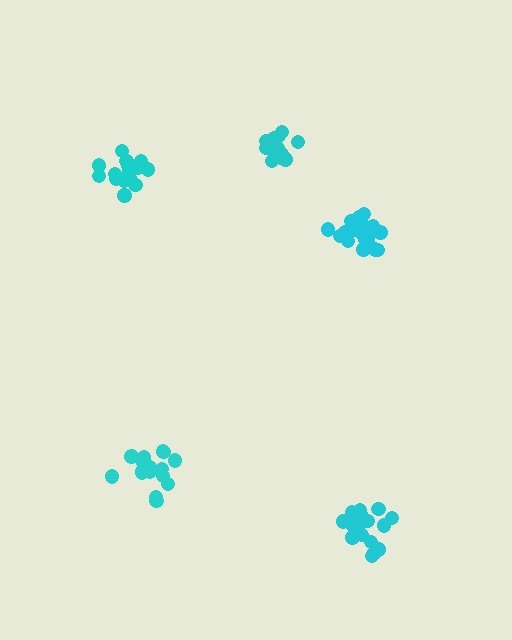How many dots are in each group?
Group 1: 18 dots, Group 2: 18 dots, Group 3: 17 dots, Group 4: 15 dots, Group 5: 21 dots (89 total).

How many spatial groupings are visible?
There are 5 spatial groupings.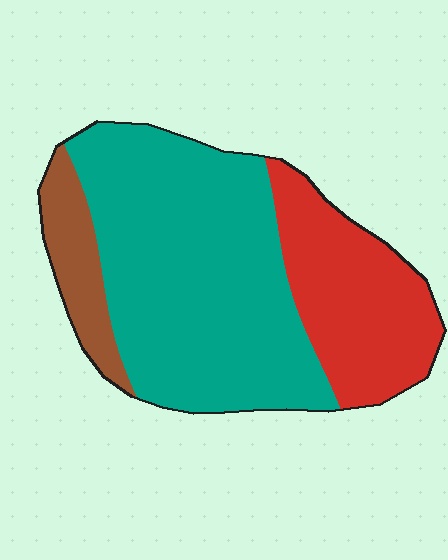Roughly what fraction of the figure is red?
Red covers about 30% of the figure.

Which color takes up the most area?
Teal, at roughly 60%.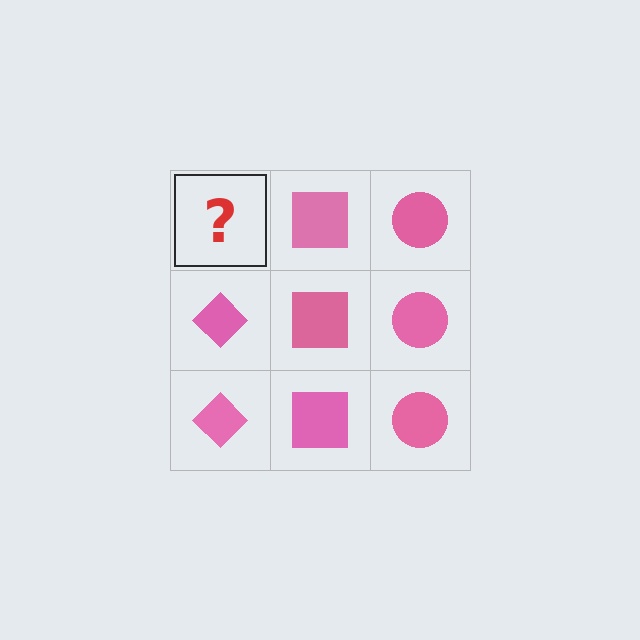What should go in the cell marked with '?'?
The missing cell should contain a pink diamond.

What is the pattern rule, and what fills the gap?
The rule is that each column has a consistent shape. The gap should be filled with a pink diamond.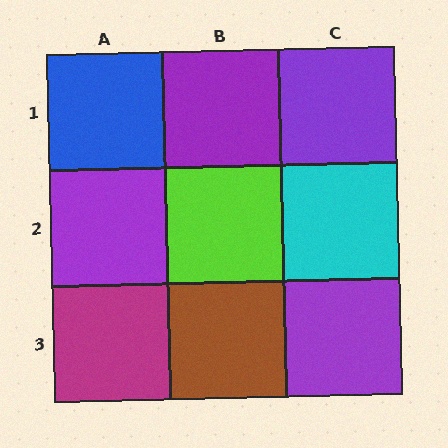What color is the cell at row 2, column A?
Purple.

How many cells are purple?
4 cells are purple.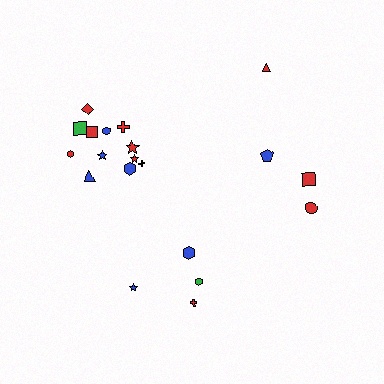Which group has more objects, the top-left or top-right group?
The top-left group.